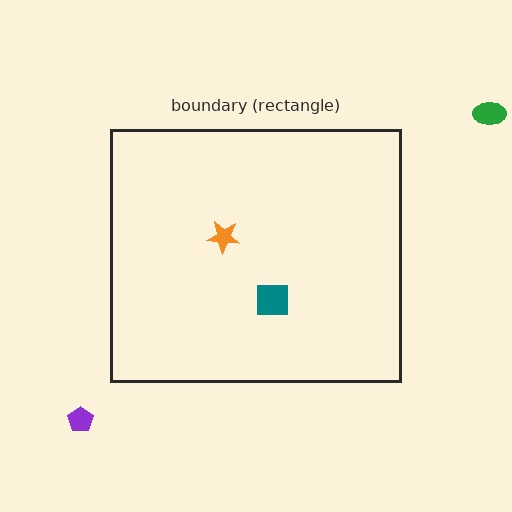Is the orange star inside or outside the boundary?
Inside.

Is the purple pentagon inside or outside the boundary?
Outside.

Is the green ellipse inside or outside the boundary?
Outside.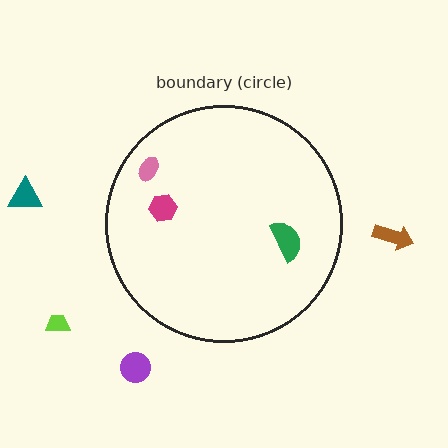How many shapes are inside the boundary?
3 inside, 4 outside.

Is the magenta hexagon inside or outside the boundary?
Inside.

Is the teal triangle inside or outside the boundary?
Outside.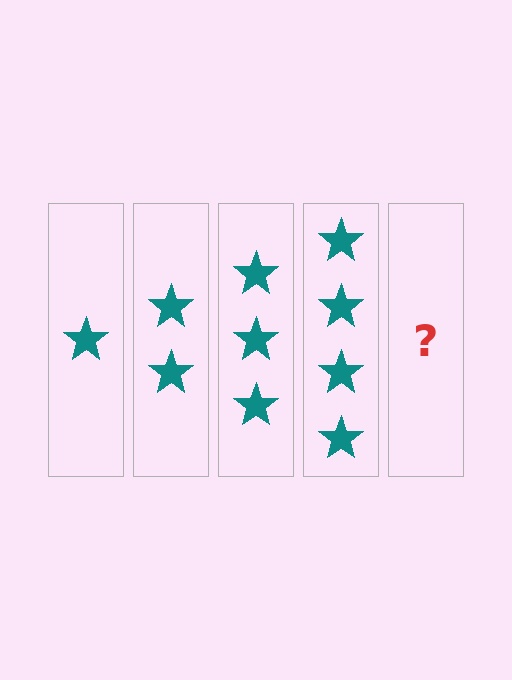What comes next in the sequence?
The next element should be 5 stars.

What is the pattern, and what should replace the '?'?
The pattern is that each step adds one more star. The '?' should be 5 stars.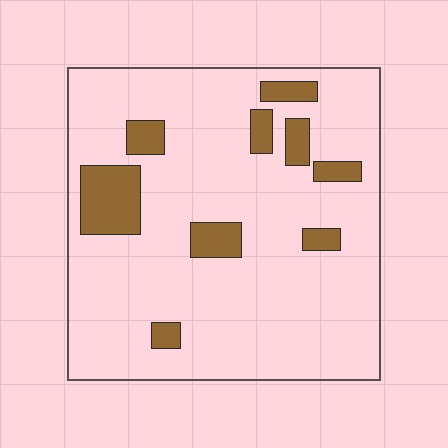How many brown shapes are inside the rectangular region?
9.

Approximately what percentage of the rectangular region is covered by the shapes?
Approximately 15%.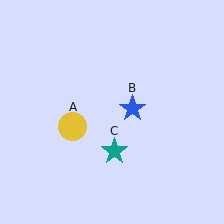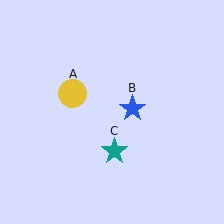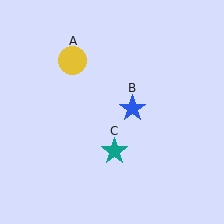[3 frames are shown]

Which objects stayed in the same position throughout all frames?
Blue star (object B) and teal star (object C) remained stationary.